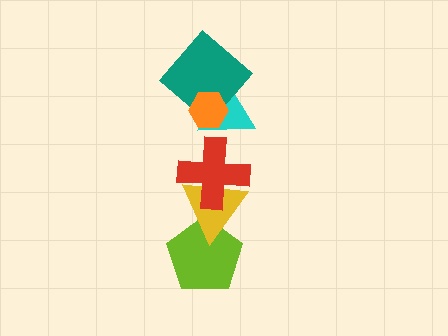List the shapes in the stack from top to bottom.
From top to bottom: the orange hexagon, the teal diamond, the cyan triangle, the red cross, the yellow triangle, the lime pentagon.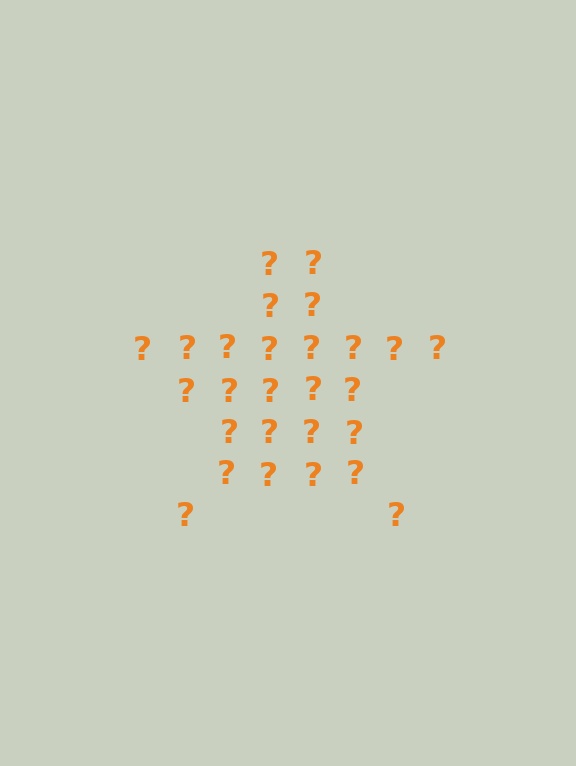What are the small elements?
The small elements are question marks.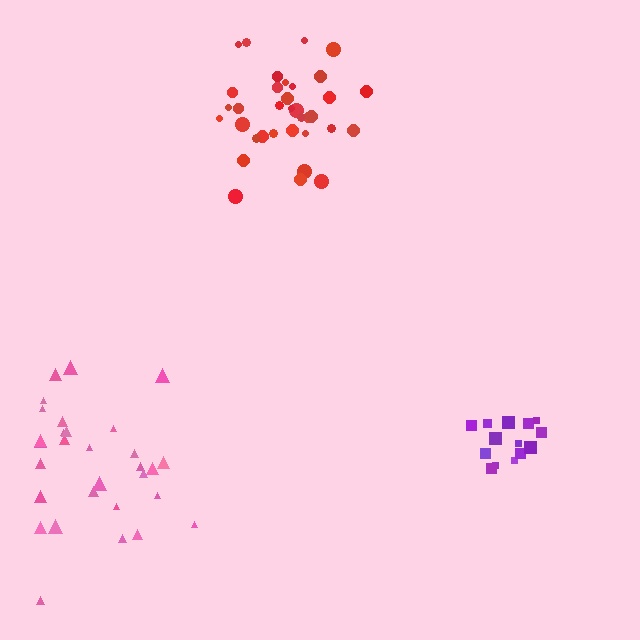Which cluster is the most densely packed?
Purple.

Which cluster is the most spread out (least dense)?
Pink.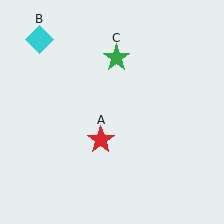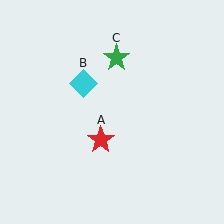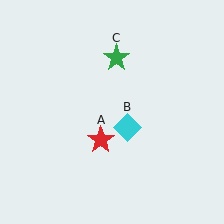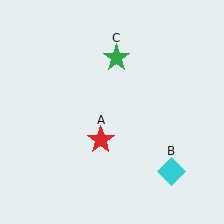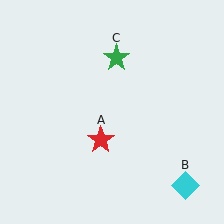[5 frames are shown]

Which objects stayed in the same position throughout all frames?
Red star (object A) and green star (object C) remained stationary.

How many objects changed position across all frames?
1 object changed position: cyan diamond (object B).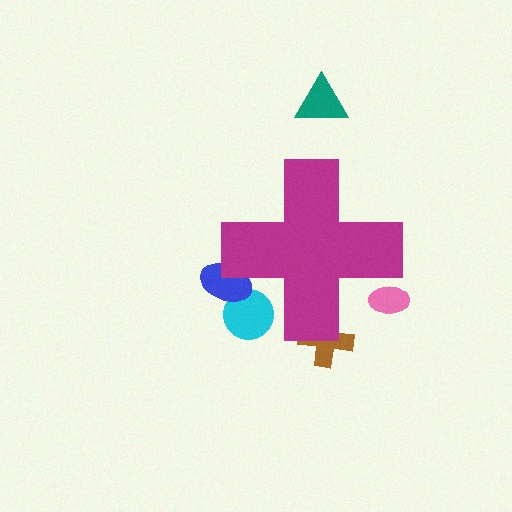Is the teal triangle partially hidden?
No, the teal triangle is fully visible.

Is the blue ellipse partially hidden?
Yes, the blue ellipse is partially hidden behind the magenta cross.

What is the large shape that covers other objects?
A magenta cross.